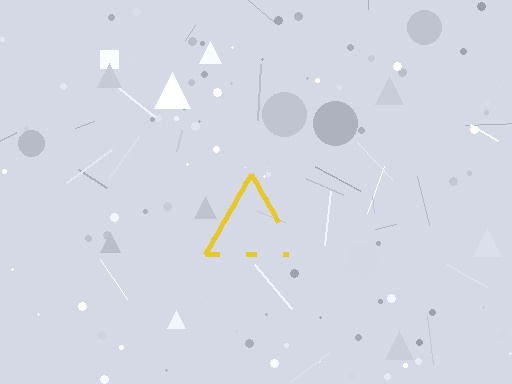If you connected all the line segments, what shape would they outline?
They would outline a triangle.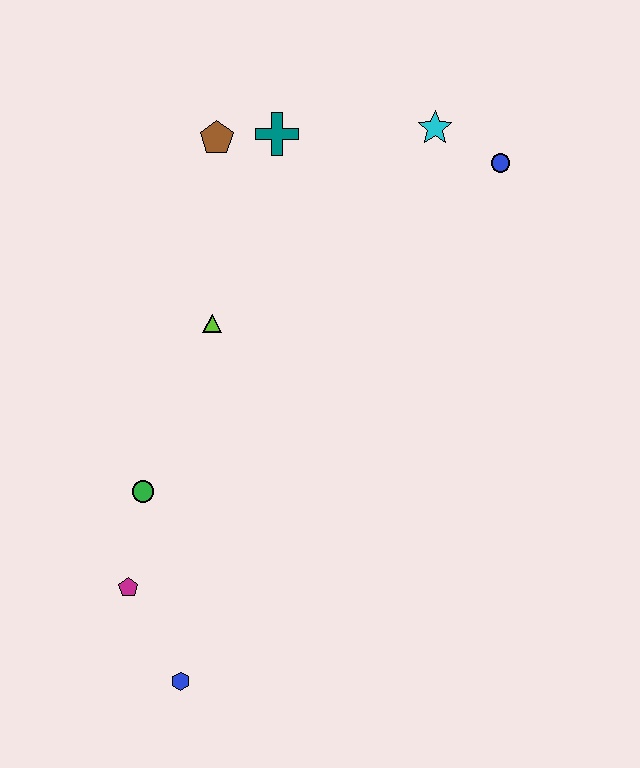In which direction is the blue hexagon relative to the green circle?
The blue hexagon is below the green circle.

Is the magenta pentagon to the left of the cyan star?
Yes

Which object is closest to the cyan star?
The blue circle is closest to the cyan star.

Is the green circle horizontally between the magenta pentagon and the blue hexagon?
Yes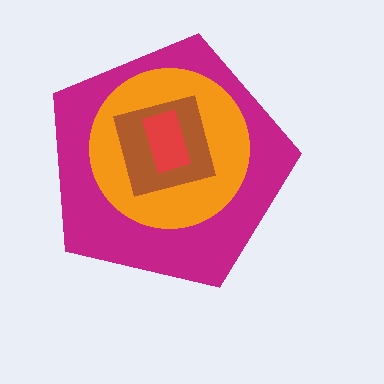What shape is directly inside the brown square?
The red rectangle.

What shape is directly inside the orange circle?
The brown square.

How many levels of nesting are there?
4.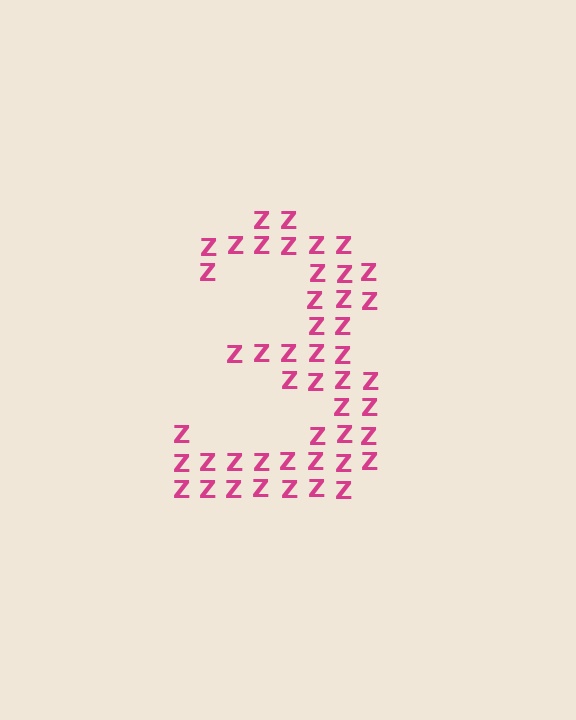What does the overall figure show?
The overall figure shows the digit 3.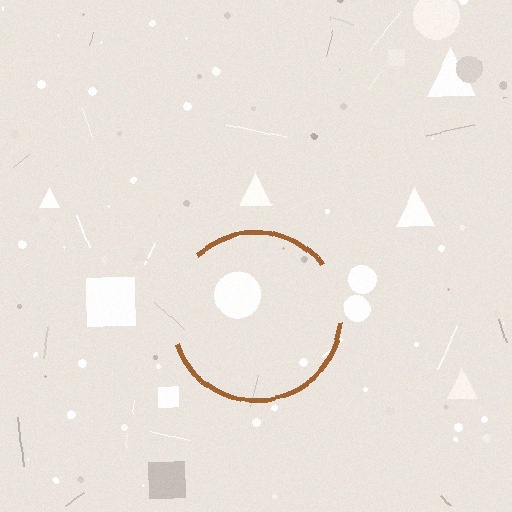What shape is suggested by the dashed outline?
The dashed outline suggests a circle.